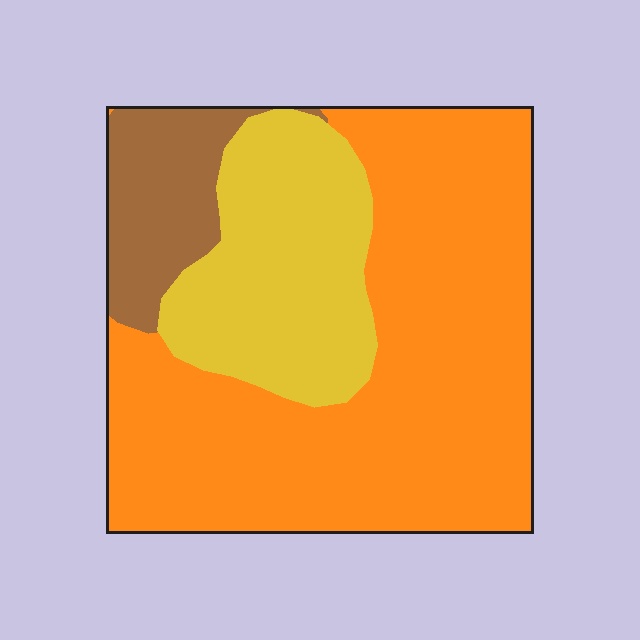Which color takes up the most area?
Orange, at roughly 60%.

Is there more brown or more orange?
Orange.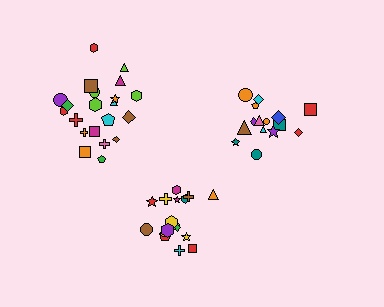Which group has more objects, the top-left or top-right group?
The top-left group.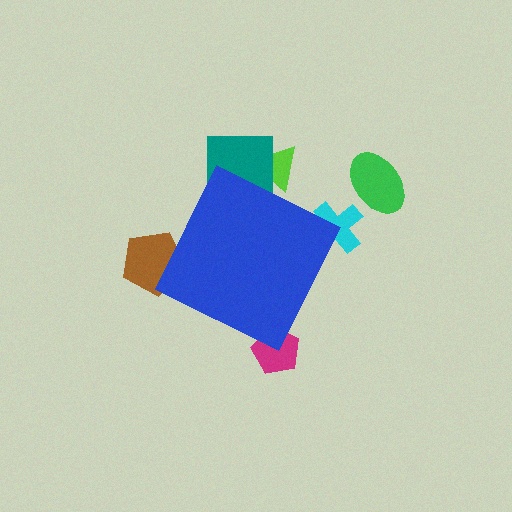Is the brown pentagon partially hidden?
Yes, the brown pentagon is partially hidden behind the blue diamond.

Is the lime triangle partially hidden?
Yes, the lime triangle is partially hidden behind the blue diamond.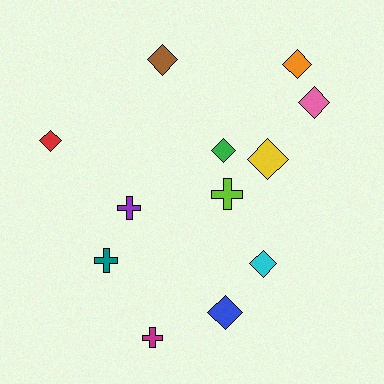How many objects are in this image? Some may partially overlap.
There are 12 objects.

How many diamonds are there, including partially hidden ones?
There are 8 diamonds.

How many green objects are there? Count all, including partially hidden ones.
There is 1 green object.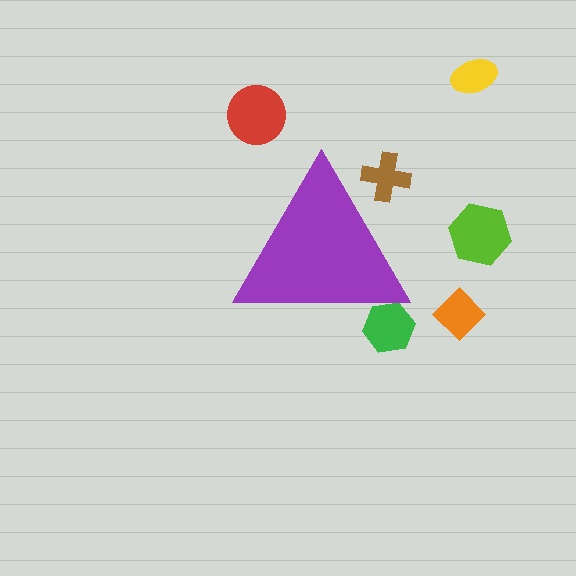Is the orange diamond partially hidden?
No, the orange diamond is fully visible.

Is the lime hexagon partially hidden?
No, the lime hexagon is fully visible.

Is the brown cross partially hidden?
Yes, the brown cross is partially hidden behind the purple triangle.